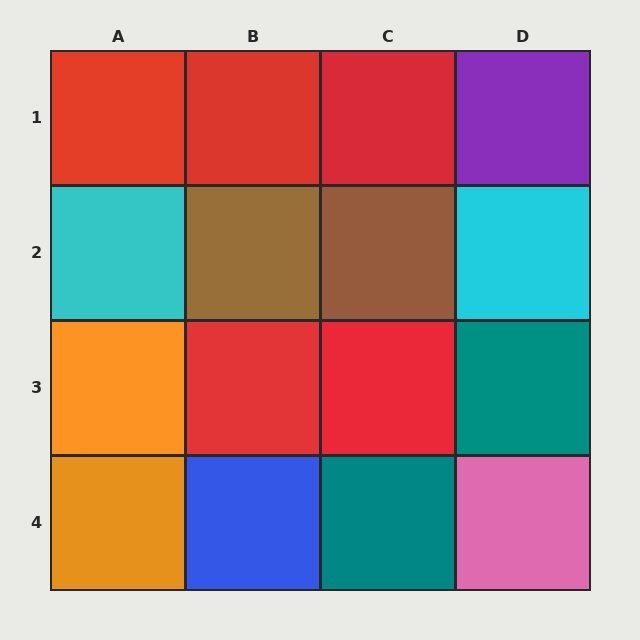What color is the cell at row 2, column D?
Cyan.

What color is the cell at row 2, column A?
Cyan.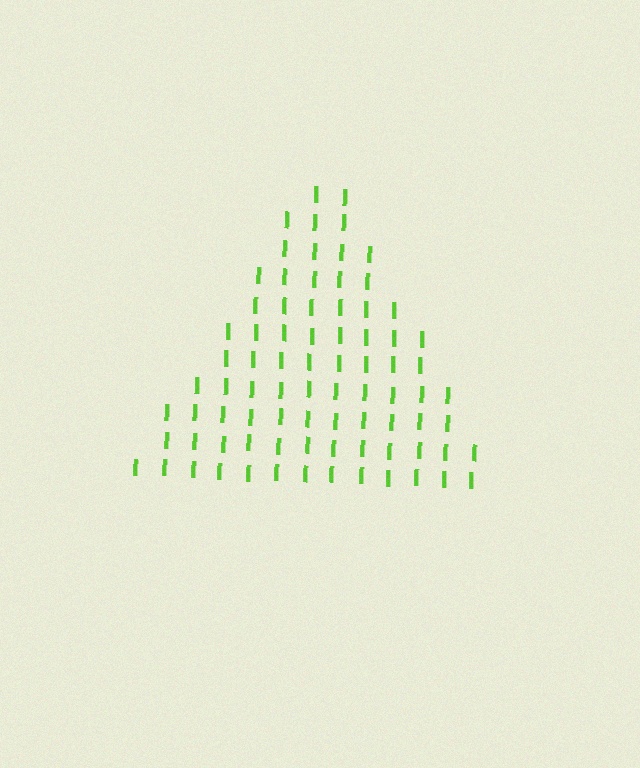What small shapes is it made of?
It is made of small letter I's.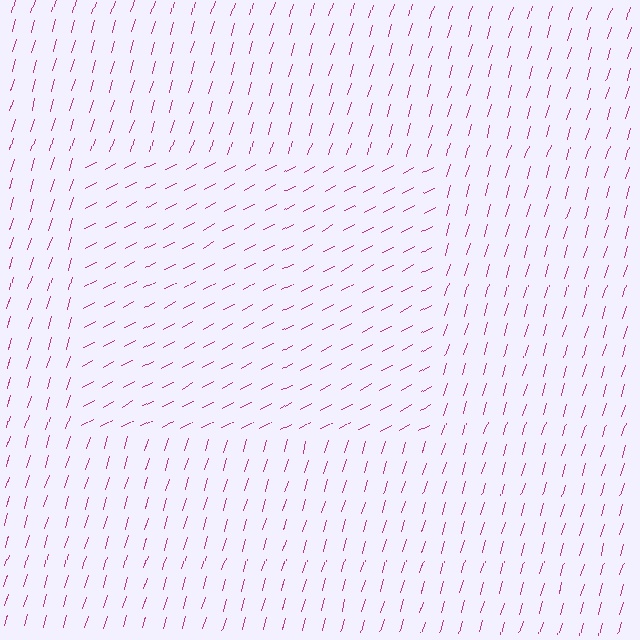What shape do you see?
I see a rectangle.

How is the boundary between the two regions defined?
The boundary is defined purely by a change in line orientation (approximately 45 degrees difference). All lines are the same color and thickness.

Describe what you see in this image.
The image is filled with small magenta line segments. A rectangle region in the image has lines oriented differently from the surrounding lines, creating a visible texture boundary.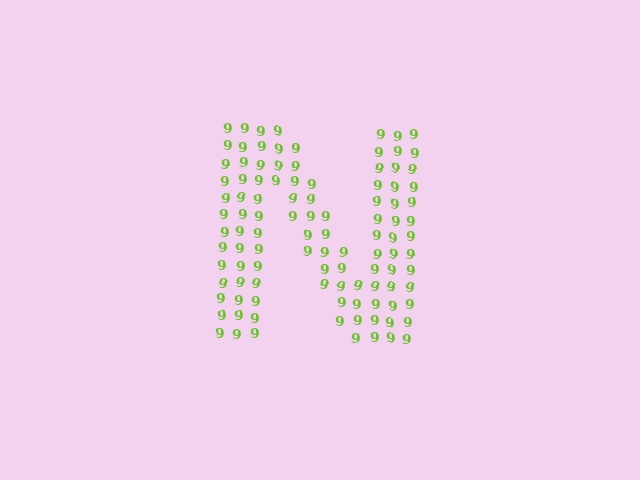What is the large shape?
The large shape is the letter N.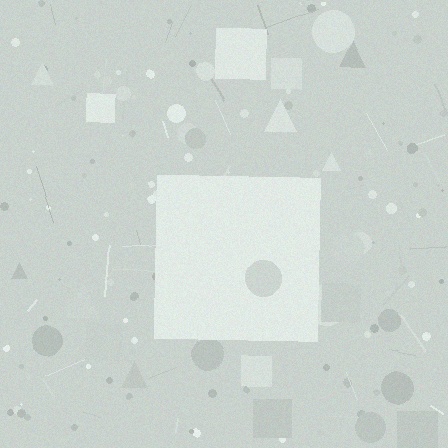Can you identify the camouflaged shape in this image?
The camouflaged shape is a square.